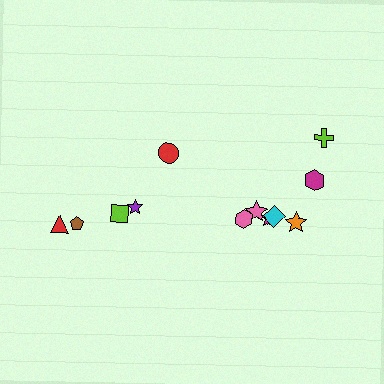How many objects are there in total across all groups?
There are 12 objects.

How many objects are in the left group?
There are 5 objects.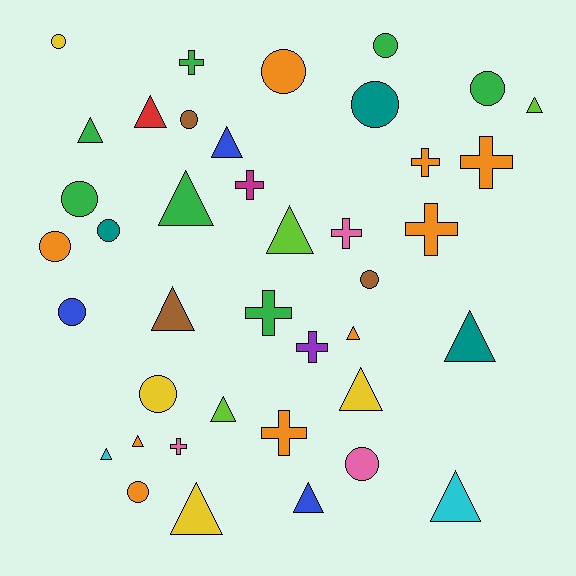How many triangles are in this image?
There are 16 triangles.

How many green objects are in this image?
There are 7 green objects.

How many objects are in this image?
There are 40 objects.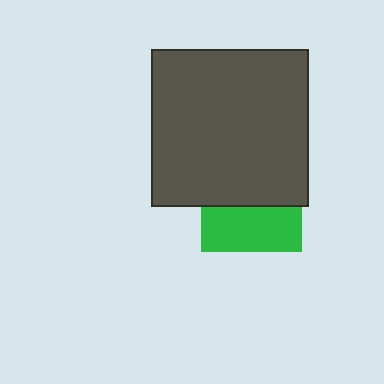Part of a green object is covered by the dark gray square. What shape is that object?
It is a square.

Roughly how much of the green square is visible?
A small part of it is visible (roughly 44%).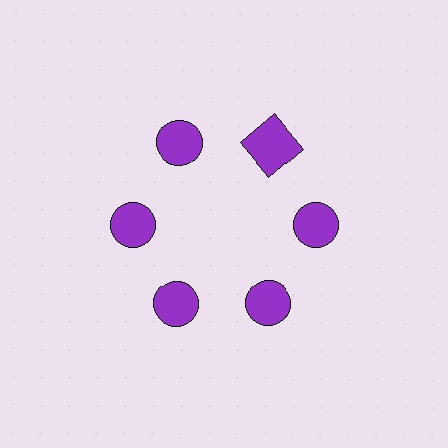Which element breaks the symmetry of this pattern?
The purple square at roughly the 1 o'clock position breaks the symmetry. All other shapes are purple circles.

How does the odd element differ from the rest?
It has a different shape: square instead of circle.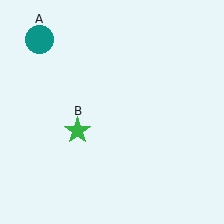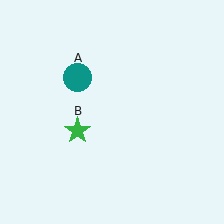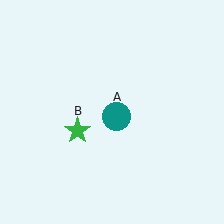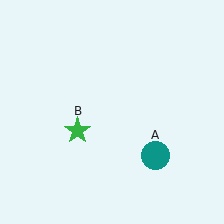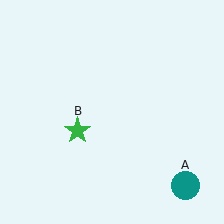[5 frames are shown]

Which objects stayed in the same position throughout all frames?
Green star (object B) remained stationary.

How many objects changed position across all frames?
1 object changed position: teal circle (object A).